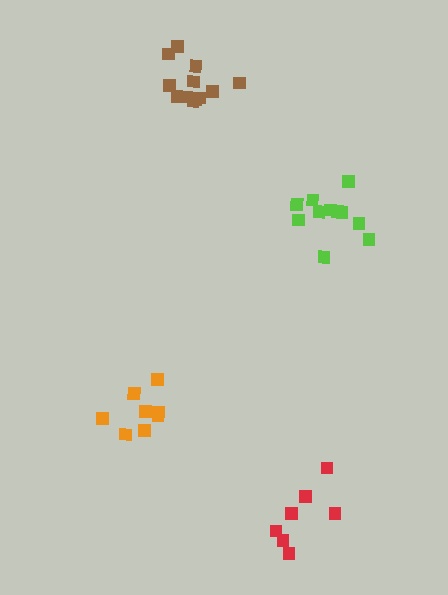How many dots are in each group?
Group 1: 7 dots, Group 2: 8 dots, Group 3: 12 dots, Group 4: 11 dots (38 total).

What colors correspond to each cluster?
The clusters are colored: red, orange, brown, lime.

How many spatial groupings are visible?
There are 4 spatial groupings.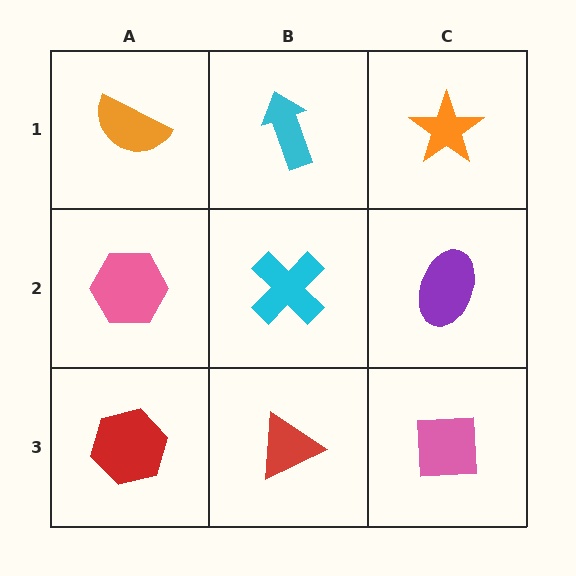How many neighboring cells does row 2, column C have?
3.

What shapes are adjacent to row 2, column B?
A cyan arrow (row 1, column B), a red triangle (row 3, column B), a pink hexagon (row 2, column A), a purple ellipse (row 2, column C).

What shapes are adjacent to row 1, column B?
A cyan cross (row 2, column B), an orange semicircle (row 1, column A), an orange star (row 1, column C).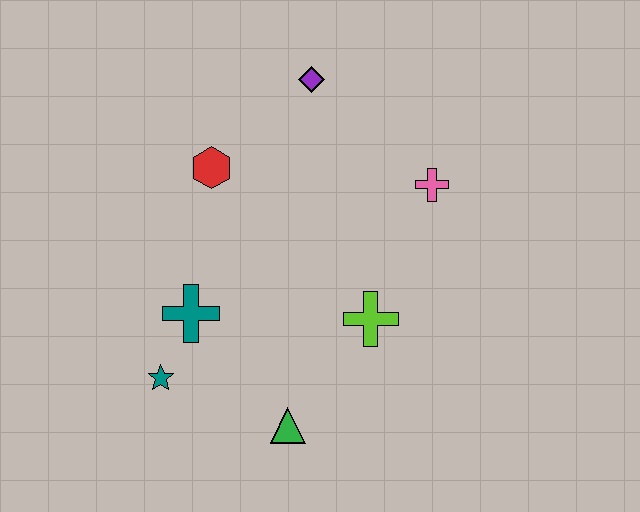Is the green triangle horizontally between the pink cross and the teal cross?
Yes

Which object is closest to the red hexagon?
The purple diamond is closest to the red hexagon.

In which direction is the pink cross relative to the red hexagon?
The pink cross is to the right of the red hexagon.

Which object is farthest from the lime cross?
The purple diamond is farthest from the lime cross.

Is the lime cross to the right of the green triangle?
Yes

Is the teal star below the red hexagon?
Yes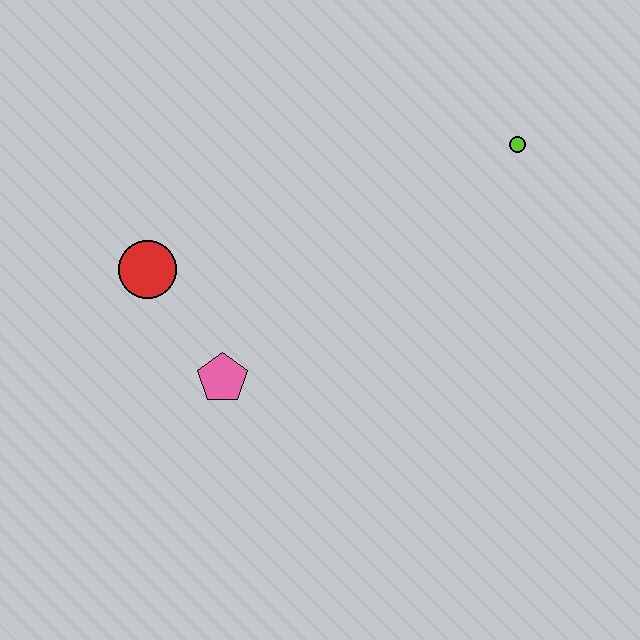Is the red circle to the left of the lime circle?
Yes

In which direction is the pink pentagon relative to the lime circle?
The pink pentagon is to the left of the lime circle.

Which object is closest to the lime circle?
The pink pentagon is closest to the lime circle.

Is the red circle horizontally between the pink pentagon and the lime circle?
No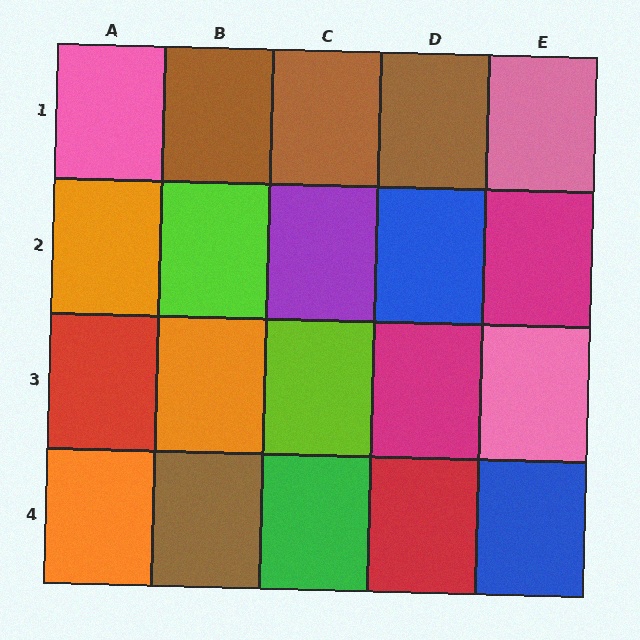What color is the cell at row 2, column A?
Orange.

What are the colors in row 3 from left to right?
Red, orange, lime, magenta, pink.